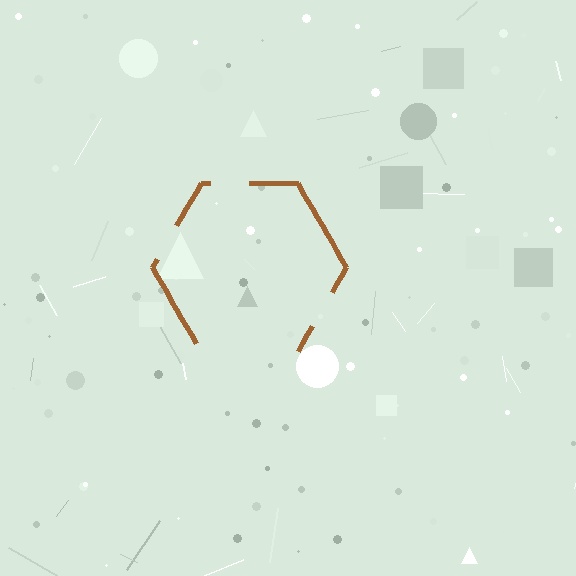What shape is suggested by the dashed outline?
The dashed outline suggests a hexagon.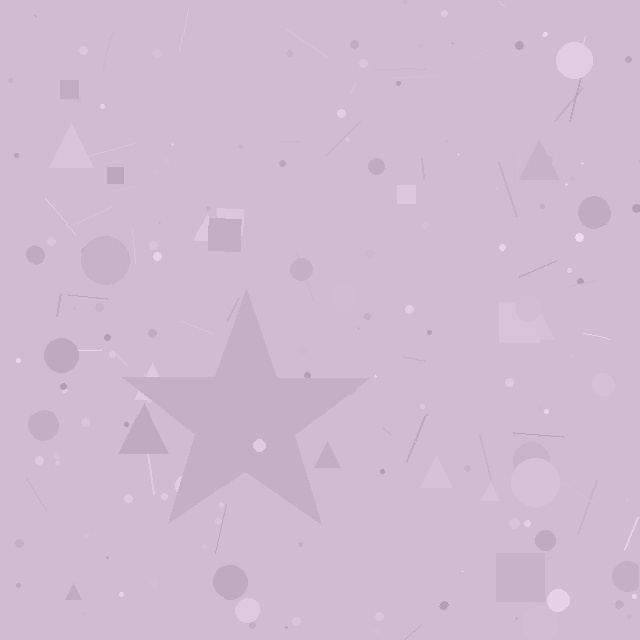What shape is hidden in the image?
A star is hidden in the image.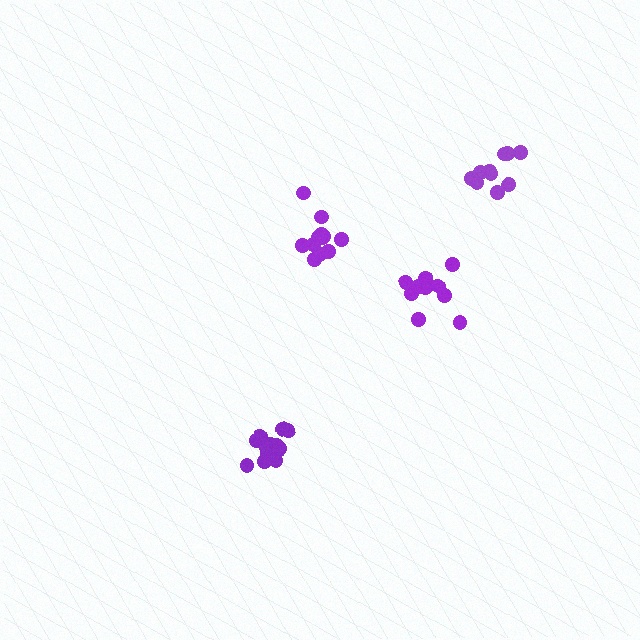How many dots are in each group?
Group 1: 12 dots, Group 2: 14 dots, Group 3: 10 dots, Group 4: 13 dots (49 total).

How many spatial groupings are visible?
There are 4 spatial groupings.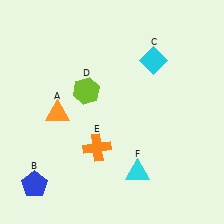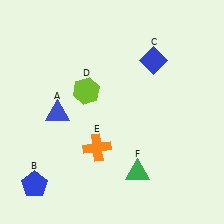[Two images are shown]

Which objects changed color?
A changed from orange to blue. C changed from cyan to blue. F changed from cyan to green.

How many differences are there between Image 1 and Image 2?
There are 3 differences between the two images.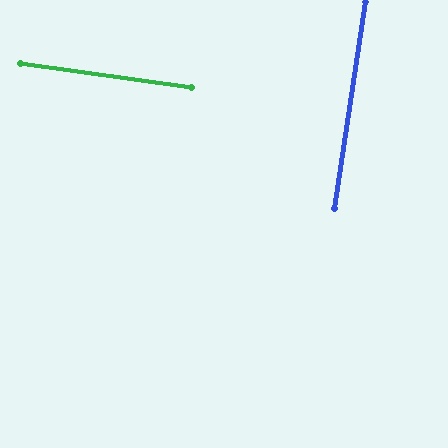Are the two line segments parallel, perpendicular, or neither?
Perpendicular — they meet at approximately 90°.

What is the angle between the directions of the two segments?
Approximately 90 degrees.